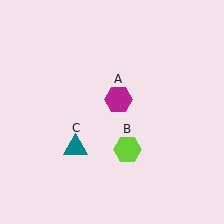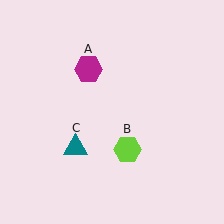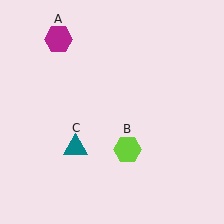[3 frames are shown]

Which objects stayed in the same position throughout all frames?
Lime hexagon (object B) and teal triangle (object C) remained stationary.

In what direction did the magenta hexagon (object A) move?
The magenta hexagon (object A) moved up and to the left.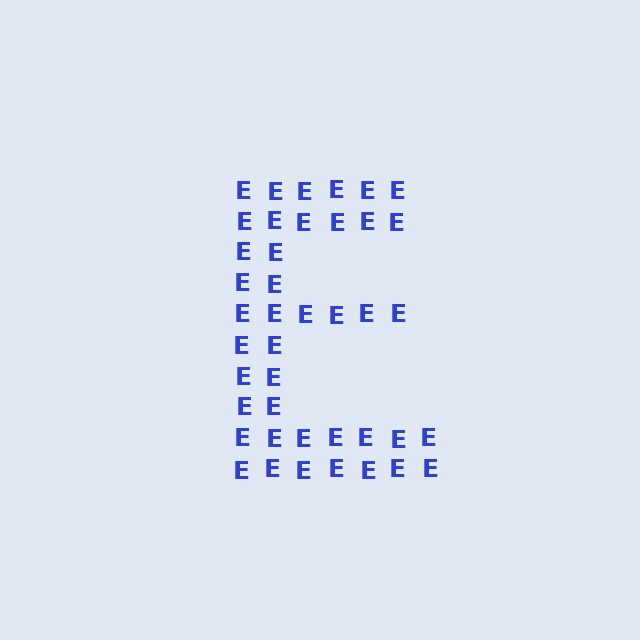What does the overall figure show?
The overall figure shows the letter E.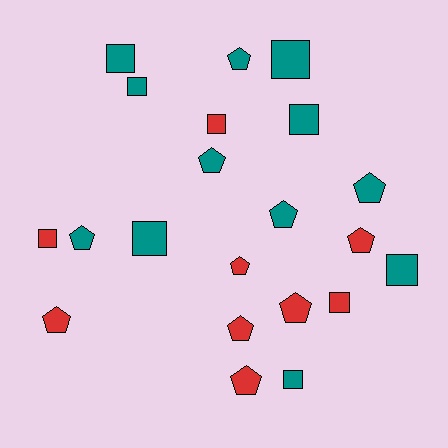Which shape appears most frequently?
Pentagon, with 11 objects.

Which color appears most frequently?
Teal, with 12 objects.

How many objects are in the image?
There are 21 objects.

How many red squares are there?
There are 3 red squares.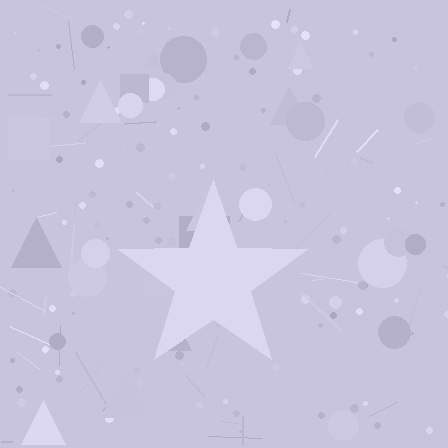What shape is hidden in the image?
A star is hidden in the image.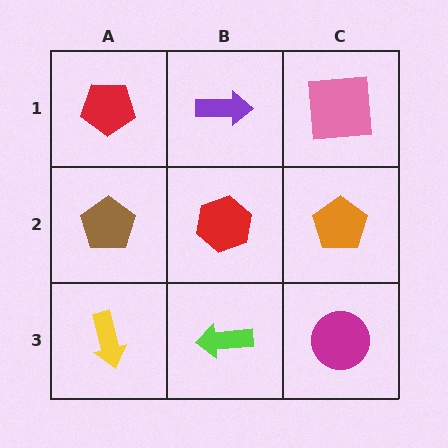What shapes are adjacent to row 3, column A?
A brown pentagon (row 2, column A), a lime arrow (row 3, column B).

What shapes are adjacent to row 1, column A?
A brown pentagon (row 2, column A), a purple arrow (row 1, column B).